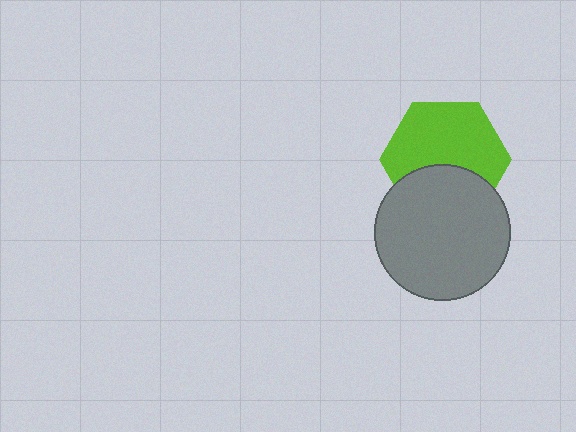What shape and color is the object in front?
The object in front is a gray circle.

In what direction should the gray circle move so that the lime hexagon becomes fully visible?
The gray circle should move down. That is the shortest direction to clear the overlap and leave the lime hexagon fully visible.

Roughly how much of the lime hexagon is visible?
About half of it is visible (roughly 64%).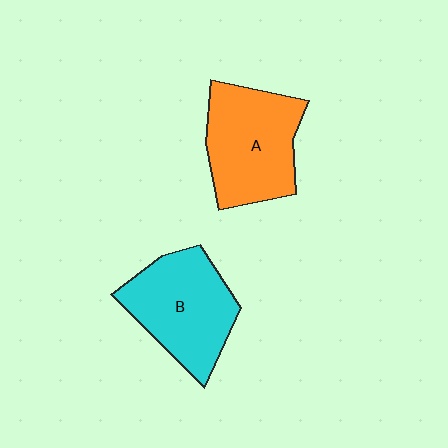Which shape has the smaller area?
Shape B (cyan).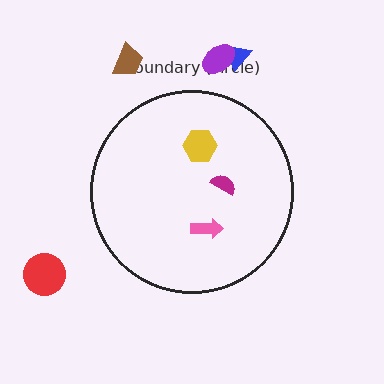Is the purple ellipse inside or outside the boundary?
Outside.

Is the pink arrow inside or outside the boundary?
Inside.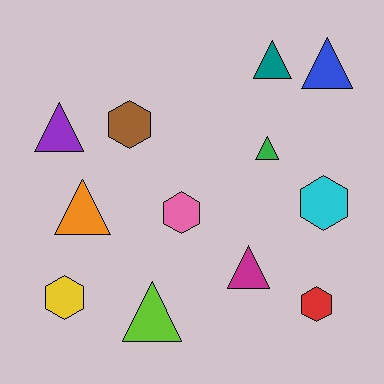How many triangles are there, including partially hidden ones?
There are 7 triangles.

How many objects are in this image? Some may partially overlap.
There are 12 objects.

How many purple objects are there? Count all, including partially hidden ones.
There is 1 purple object.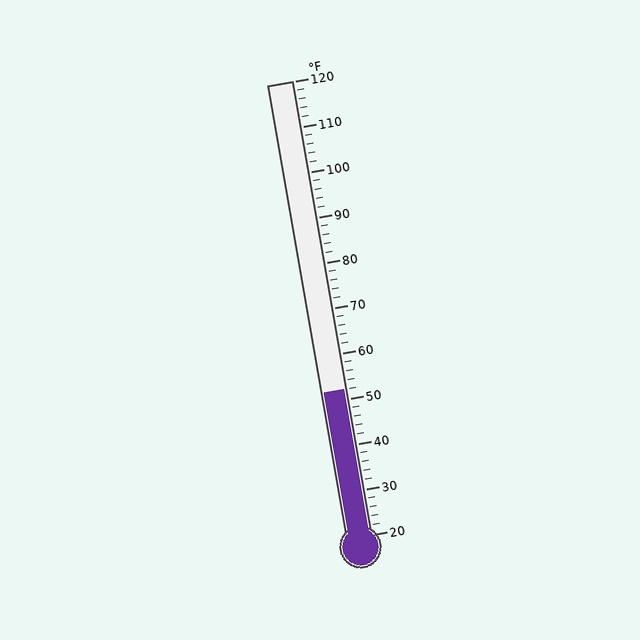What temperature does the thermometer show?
The thermometer shows approximately 52°F.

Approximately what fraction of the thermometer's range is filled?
The thermometer is filled to approximately 30% of its range.